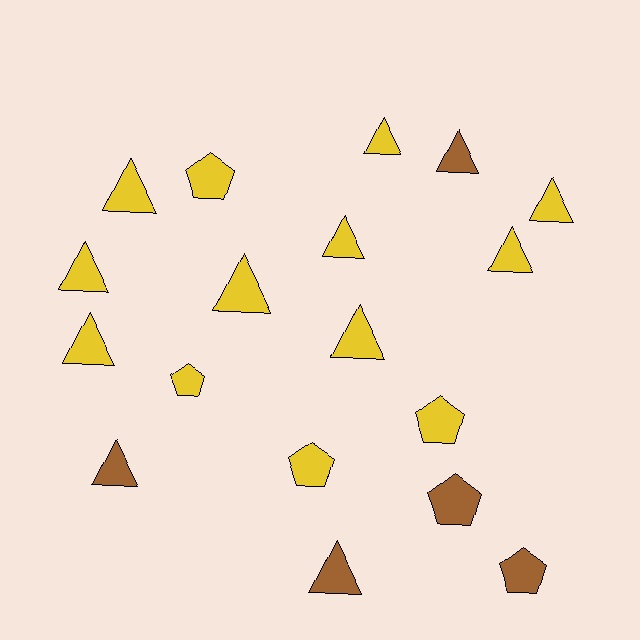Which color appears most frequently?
Yellow, with 13 objects.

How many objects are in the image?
There are 18 objects.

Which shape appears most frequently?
Triangle, with 12 objects.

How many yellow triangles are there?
There are 9 yellow triangles.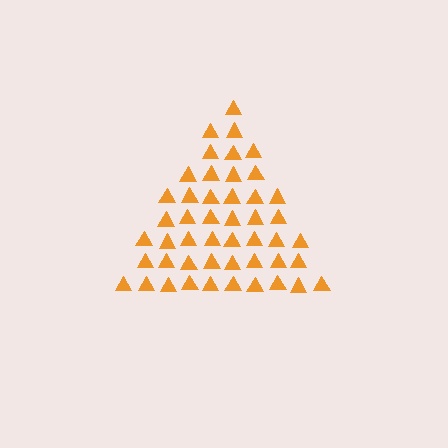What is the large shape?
The large shape is a triangle.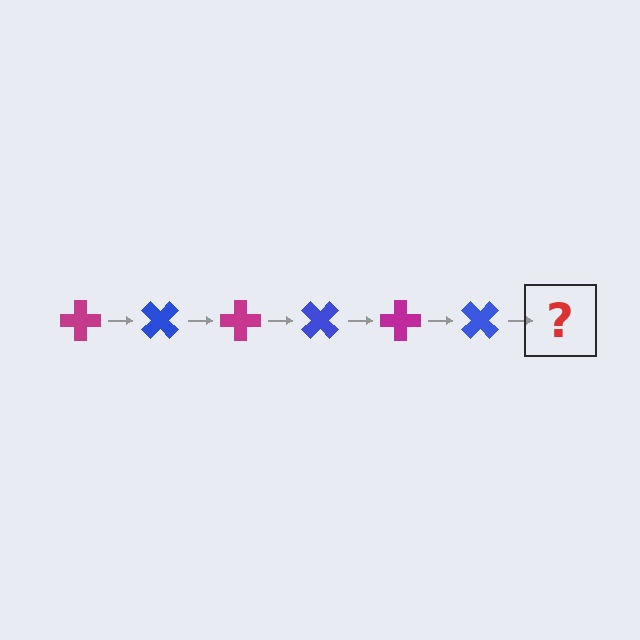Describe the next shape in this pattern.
It should be a magenta cross, rotated 270 degrees from the start.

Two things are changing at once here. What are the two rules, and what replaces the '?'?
The two rules are that it rotates 45 degrees each step and the color cycles through magenta and blue. The '?' should be a magenta cross, rotated 270 degrees from the start.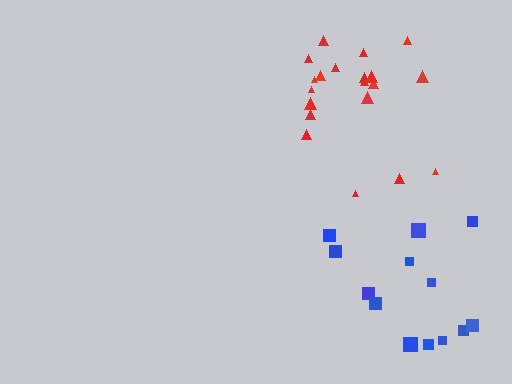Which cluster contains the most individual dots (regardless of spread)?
Red (20).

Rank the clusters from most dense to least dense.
red, blue.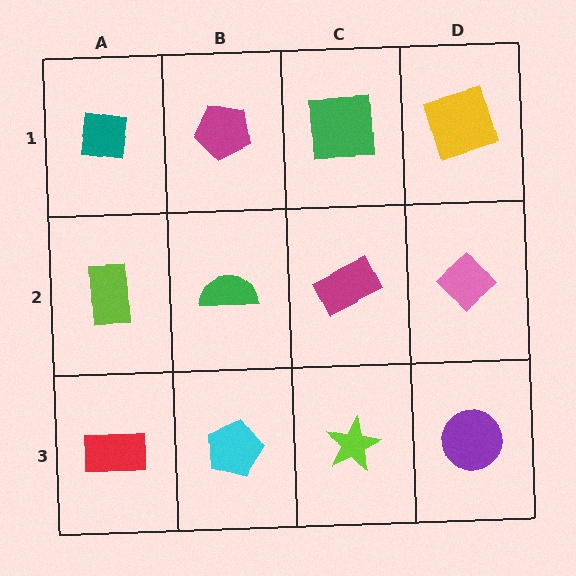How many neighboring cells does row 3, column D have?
2.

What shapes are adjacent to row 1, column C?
A magenta rectangle (row 2, column C), a magenta pentagon (row 1, column B), a yellow square (row 1, column D).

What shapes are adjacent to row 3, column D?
A pink diamond (row 2, column D), a lime star (row 3, column C).